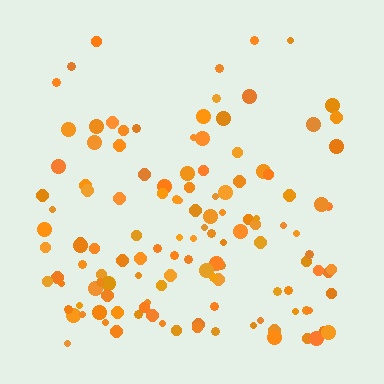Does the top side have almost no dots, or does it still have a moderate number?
Still a moderate number, just noticeably fewer than the bottom.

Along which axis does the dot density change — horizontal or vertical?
Vertical.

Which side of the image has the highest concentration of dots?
The bottom.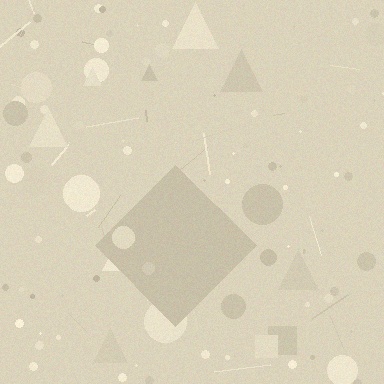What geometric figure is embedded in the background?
A diamond is embedded in the background.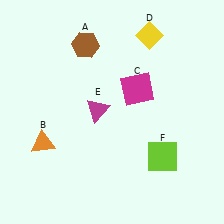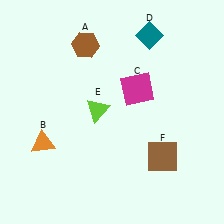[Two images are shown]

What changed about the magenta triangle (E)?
In Image 1, E is magenta. In Image 2, it changed to lime.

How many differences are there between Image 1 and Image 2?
There are 3 differences between the two images.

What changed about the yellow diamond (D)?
In Image 1, D is yellow. In Image 2, it changed to teal.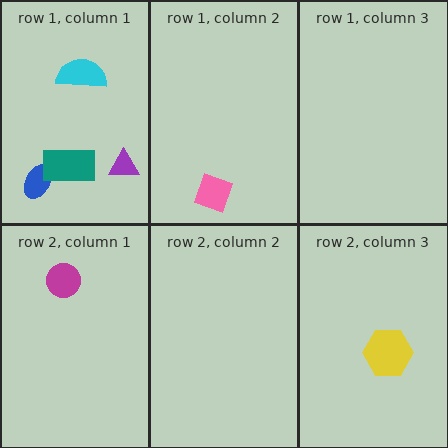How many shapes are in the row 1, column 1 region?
4.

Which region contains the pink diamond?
The row 1, column 2 region.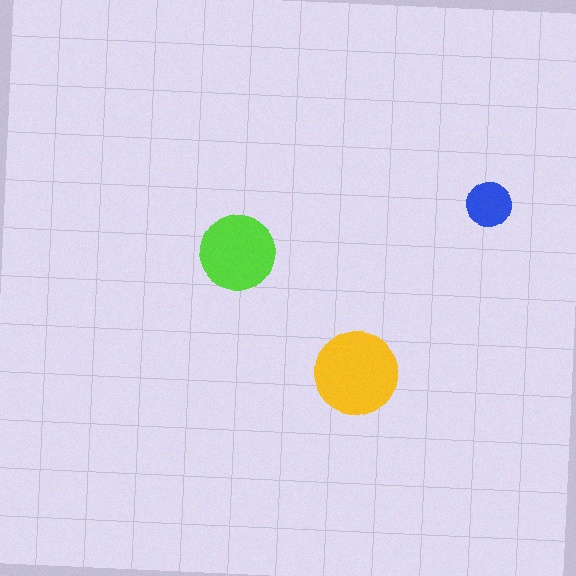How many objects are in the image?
There are 3 objects in the image.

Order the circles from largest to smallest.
the yellow one, the lime one, the blue one.